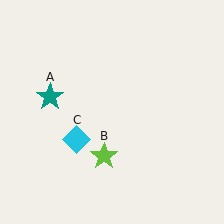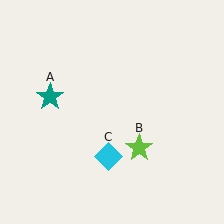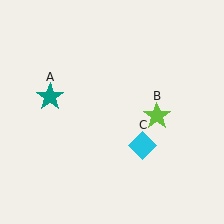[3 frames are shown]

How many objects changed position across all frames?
2 objects changed position: lime star (object B), cyan diamond (object C).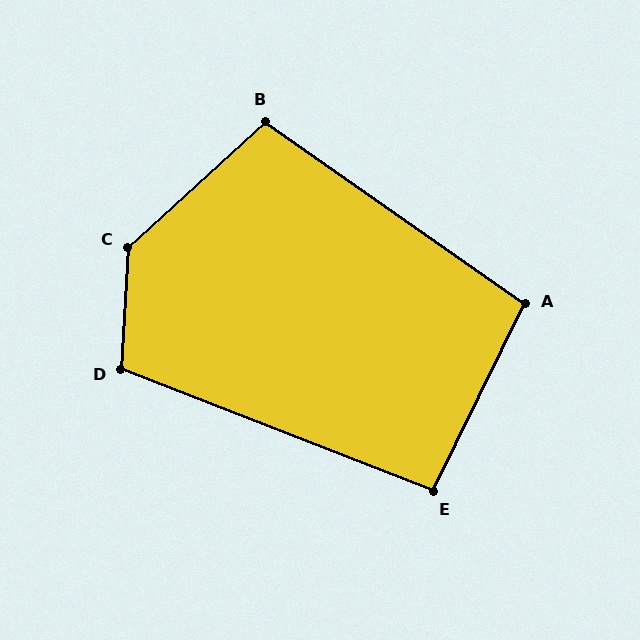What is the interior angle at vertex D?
Approximately 108 degrees (obtuse).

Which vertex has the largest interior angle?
C, at approximately 136 degrees.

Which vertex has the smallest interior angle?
E, at approximately 95 degrees.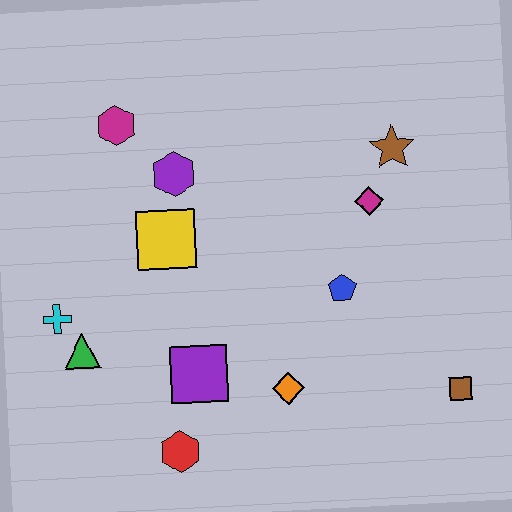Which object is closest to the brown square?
The blue pentagon is closest to the brown square.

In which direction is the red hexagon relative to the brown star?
The red hexagon is below the brown star.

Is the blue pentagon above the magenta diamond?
No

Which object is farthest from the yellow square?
The brown square is farthest from the yellow square.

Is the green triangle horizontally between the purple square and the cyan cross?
Yes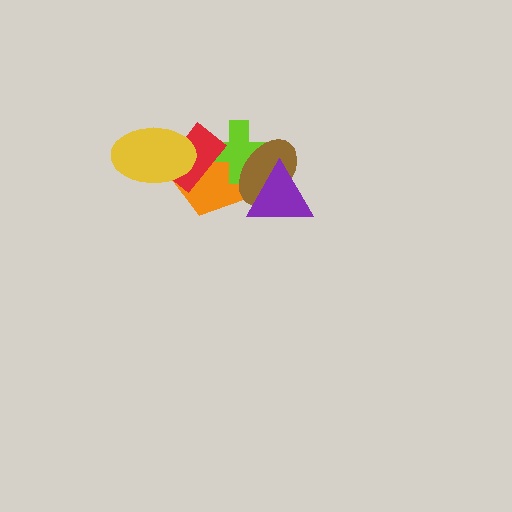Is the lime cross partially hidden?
Yes, it is partially covered by another shape.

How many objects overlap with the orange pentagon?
4 objects overlap with the orange pentagon.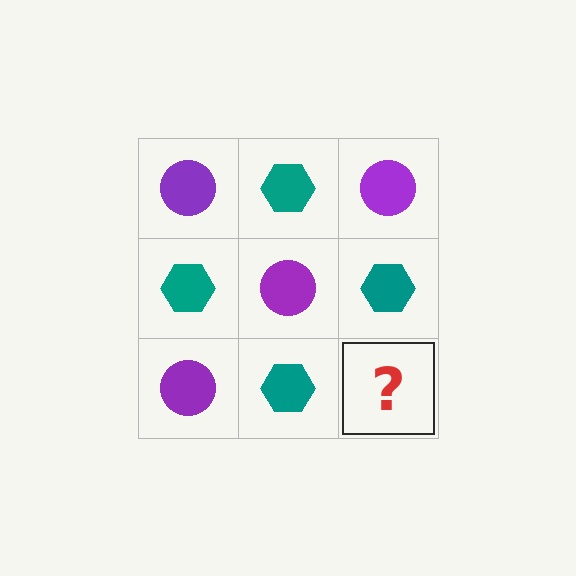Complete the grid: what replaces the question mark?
The question mark should be replaced with a purple circle.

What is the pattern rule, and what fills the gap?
The rule is that it alternates purple circle and teal hexagon in a checkerboard pattern. The gap should be filled with a purple circle.